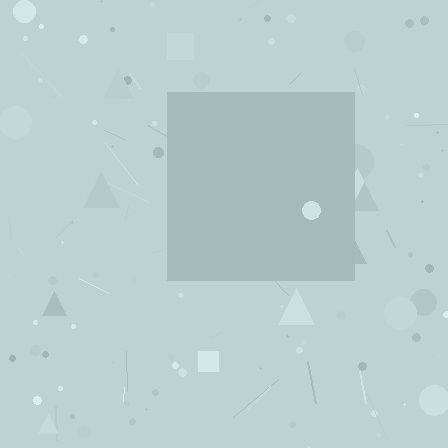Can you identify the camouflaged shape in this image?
The camouflaged shape is a square.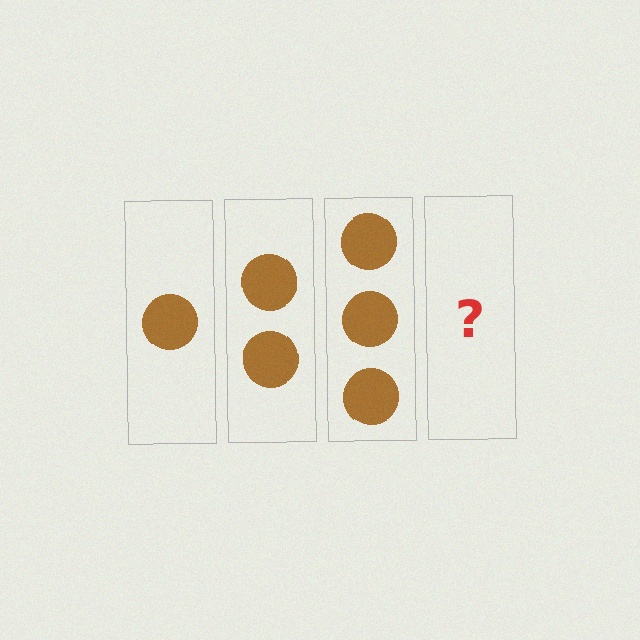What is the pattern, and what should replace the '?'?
The pattern is that each step adds one more circle. The '?' should be 4 circles.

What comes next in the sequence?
The next element should be 4 circles.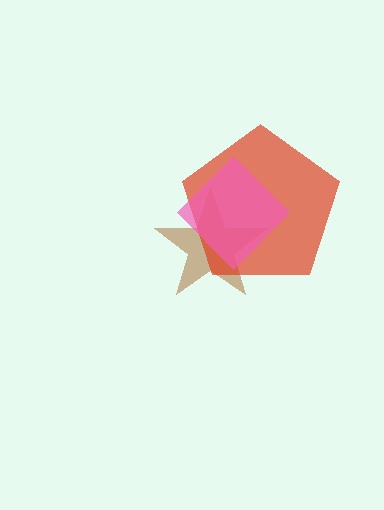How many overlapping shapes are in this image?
There are 3 overlapping shapes in the image.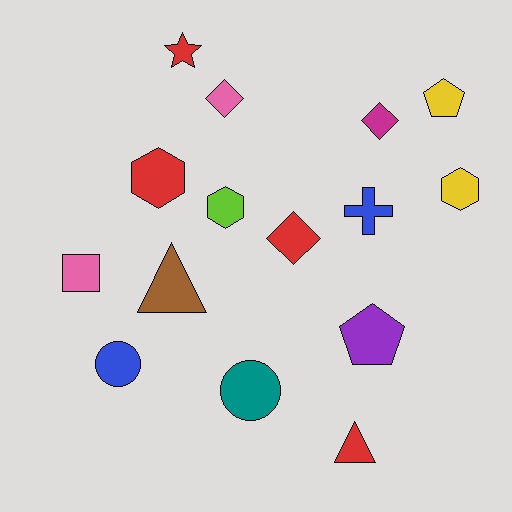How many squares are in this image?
There is 1 square.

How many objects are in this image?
There are 15 objects.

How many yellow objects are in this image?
There are 2 yellow objects.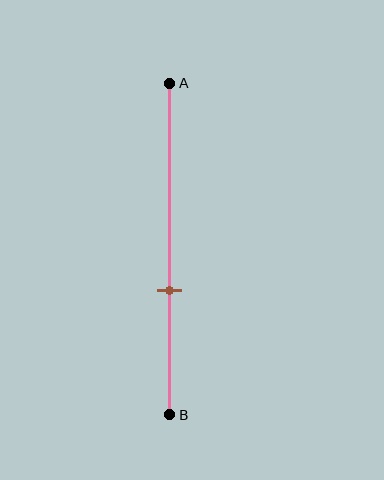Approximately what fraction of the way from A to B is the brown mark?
The brown mark is approximately 65% of the way from A to B.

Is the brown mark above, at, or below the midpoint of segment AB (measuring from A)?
The brown mark is below the midpoint of segment AB.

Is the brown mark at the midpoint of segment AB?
No, the mark is at about 65% from A, not at the 50% midpoint.